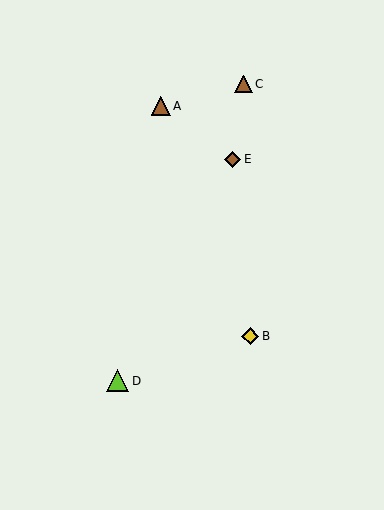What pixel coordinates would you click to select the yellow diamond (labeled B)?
Click at (250, 336) to select the yellow diamond B.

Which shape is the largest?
The lime triangle (labeled D) is the largest.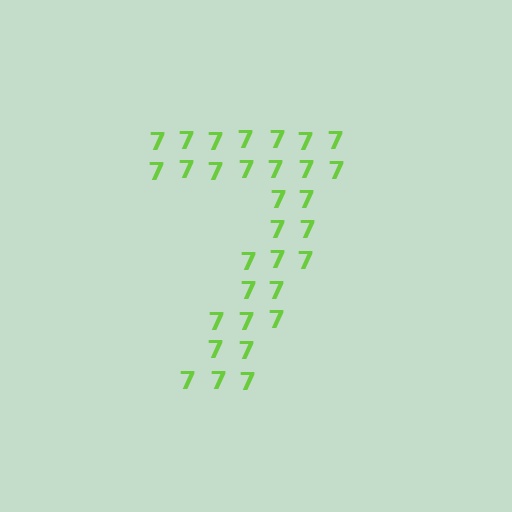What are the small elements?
The small elements are digit 7's.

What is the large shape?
The large shape is the digit 7.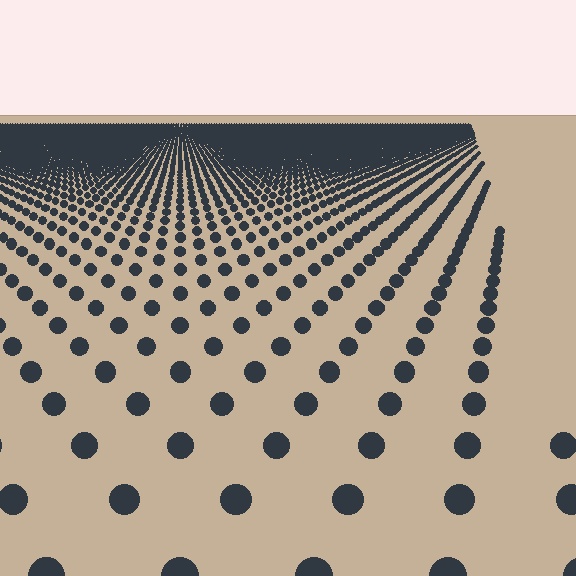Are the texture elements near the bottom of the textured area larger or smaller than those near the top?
Larger. Near the bottom, elements are closer to the viewer and appear at a bigger on-screen size.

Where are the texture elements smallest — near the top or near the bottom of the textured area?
Near the top.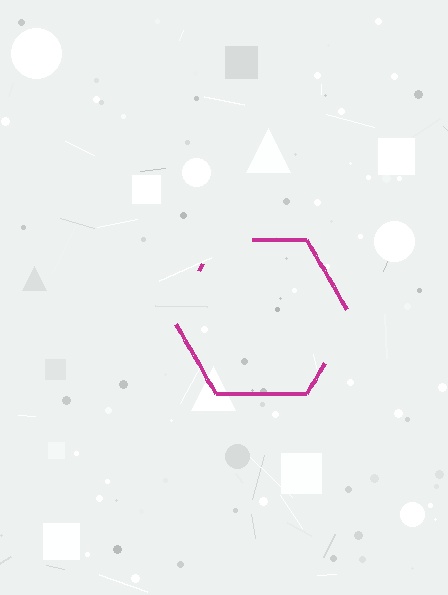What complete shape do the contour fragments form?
The contour fragments form a hexagon.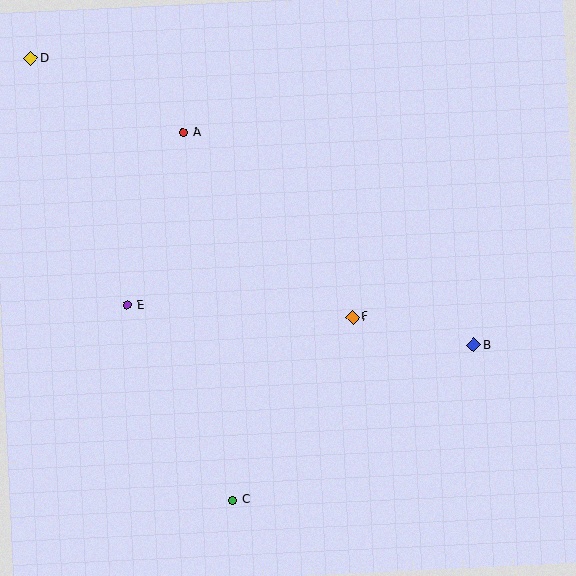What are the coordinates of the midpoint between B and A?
The midpoint between B and A is at (329, 239).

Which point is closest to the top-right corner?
Point B is closest to the top-right corner.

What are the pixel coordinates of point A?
Point A is at (183, 133).